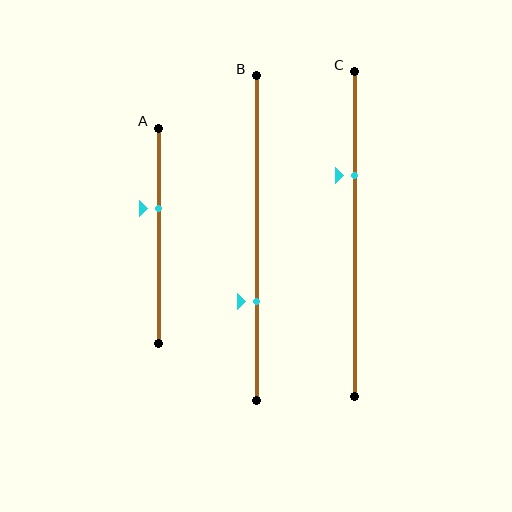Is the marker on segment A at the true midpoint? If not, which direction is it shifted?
No, the marker on segment A is shifted upward by about 13% of the segment length.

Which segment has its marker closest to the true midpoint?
Segment A has its marker closest to the true midpoint.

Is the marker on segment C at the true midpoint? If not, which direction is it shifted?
No, the marker on segment C is shifted upward by about 18% of the segment length.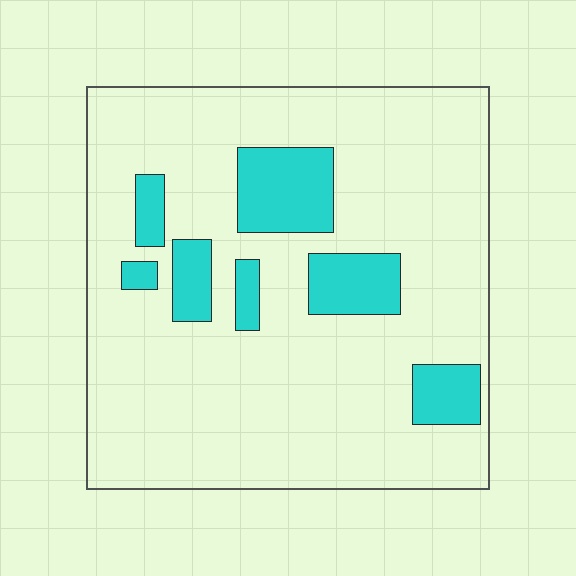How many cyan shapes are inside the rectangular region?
7.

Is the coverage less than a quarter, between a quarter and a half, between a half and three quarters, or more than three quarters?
Less than a quarter.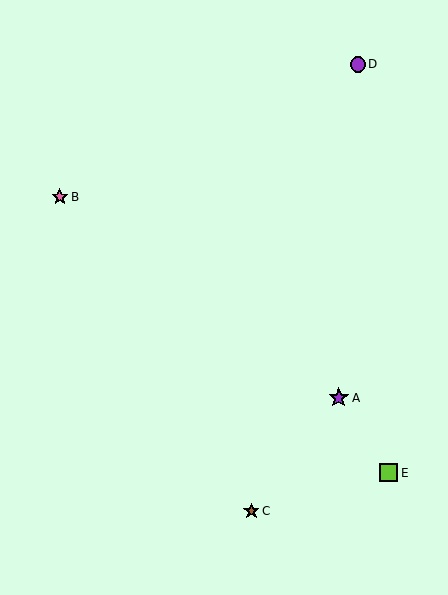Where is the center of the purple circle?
The center of the purple circle is at (358, 64).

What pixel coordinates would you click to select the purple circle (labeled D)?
Click at (358, 64) to select the purple circle D.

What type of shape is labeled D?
Shape D is a purple circle.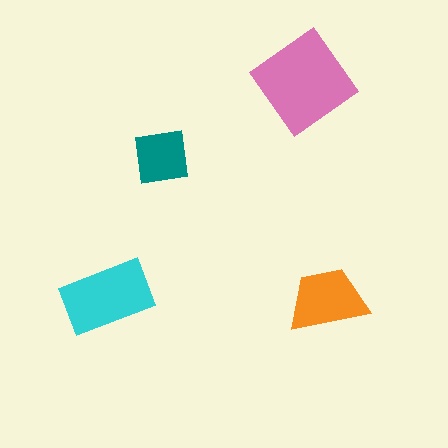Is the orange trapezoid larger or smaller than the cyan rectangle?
Smaller.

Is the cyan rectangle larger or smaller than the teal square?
Larger.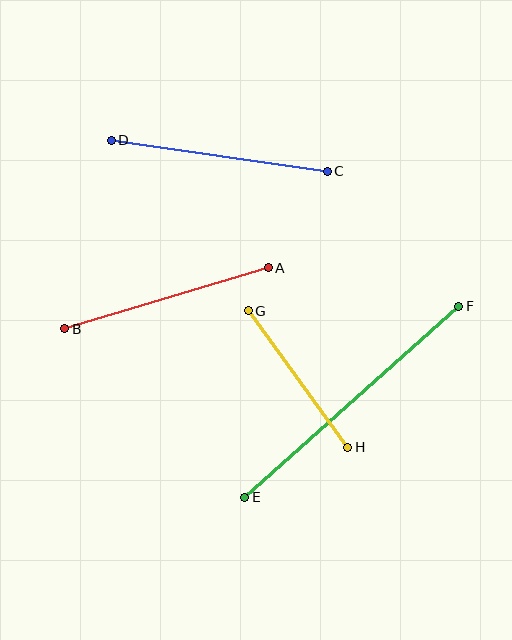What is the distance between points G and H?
The distance is approximately 169 pixels.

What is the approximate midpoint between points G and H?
The midpoint is at approximately (298, 379) pixels.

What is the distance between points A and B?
The distance is approximately 212 pixels.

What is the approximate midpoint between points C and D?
The midpoint is at approximately (219, 156) pixels.